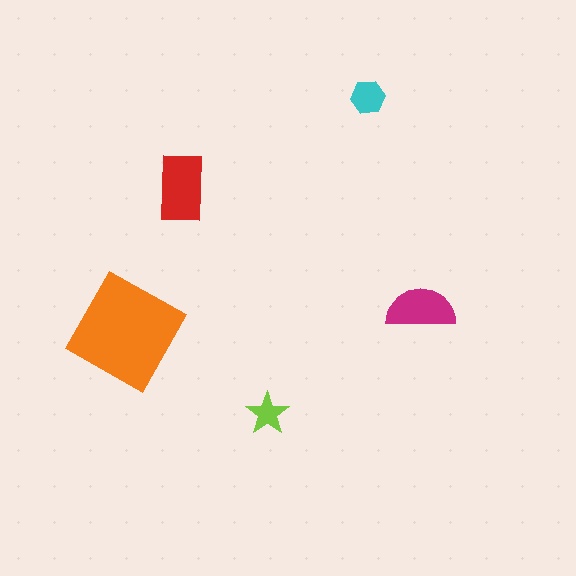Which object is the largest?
The orange square.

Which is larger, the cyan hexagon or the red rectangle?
The red rectangle.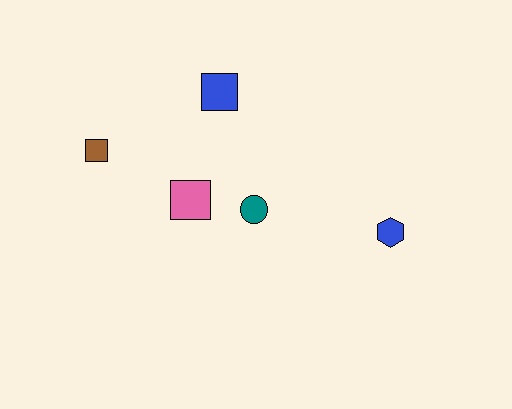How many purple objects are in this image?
There are no purple objects.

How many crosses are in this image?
There are no crosses.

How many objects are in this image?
There are 5 objects.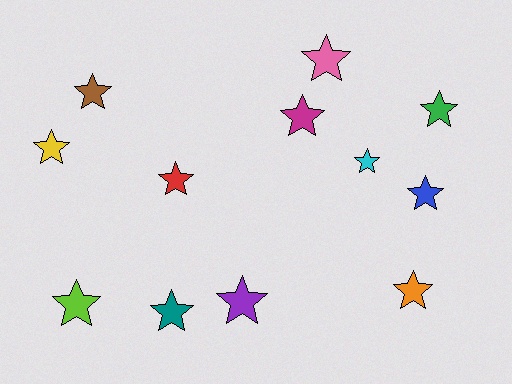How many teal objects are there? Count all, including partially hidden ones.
There is 1 teal object.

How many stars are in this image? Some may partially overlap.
There are 12 stars.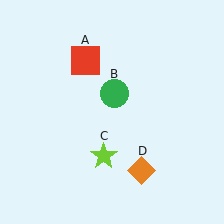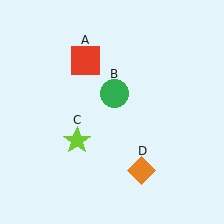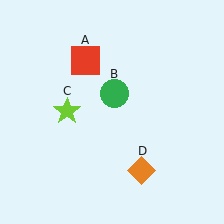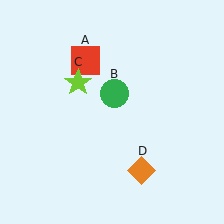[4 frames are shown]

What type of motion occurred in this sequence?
The lime star (object C) rotated clockwise around the center of the scene.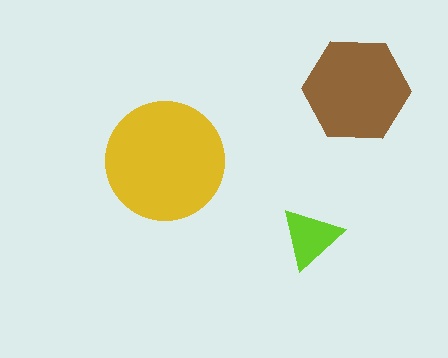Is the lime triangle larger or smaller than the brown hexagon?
Smaller.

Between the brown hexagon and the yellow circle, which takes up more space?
The yellow circle.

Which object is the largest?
The yellow circle.